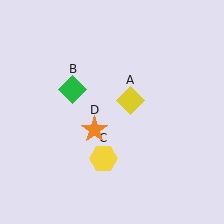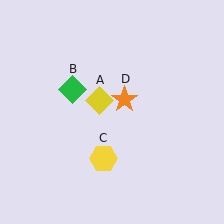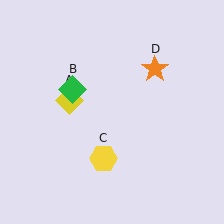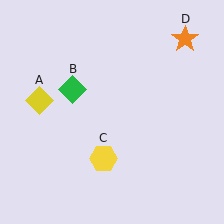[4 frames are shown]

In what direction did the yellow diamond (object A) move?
The yellow diamond (object A) moved left.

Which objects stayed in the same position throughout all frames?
Green diamond (object B) and yellow hexagon (object C) remained stationary.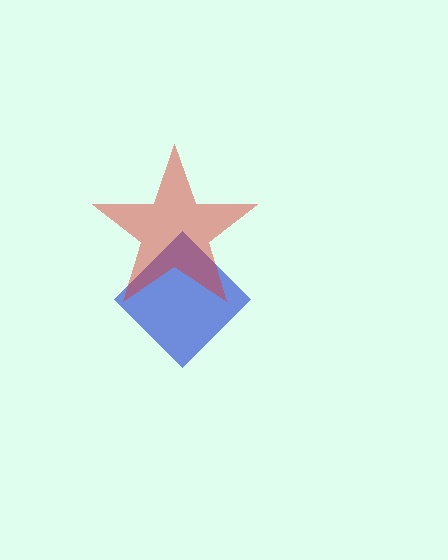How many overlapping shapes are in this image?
There are 2 overlapping shapes in the image.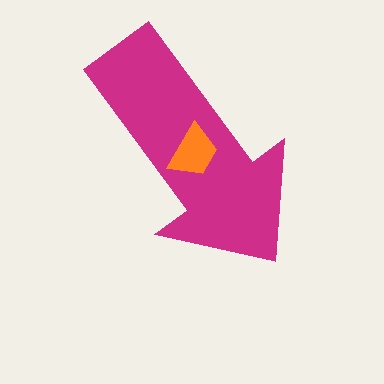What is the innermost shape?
The orange trapezoid.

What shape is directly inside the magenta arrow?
The orange trapezoid.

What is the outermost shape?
The magenta arrow.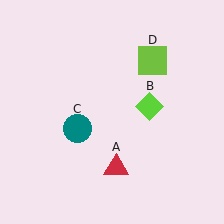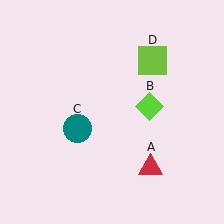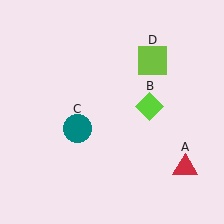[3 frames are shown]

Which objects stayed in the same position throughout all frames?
Lime diamond (object B) and teal circle (object C) and lime square (object D) remained stationary.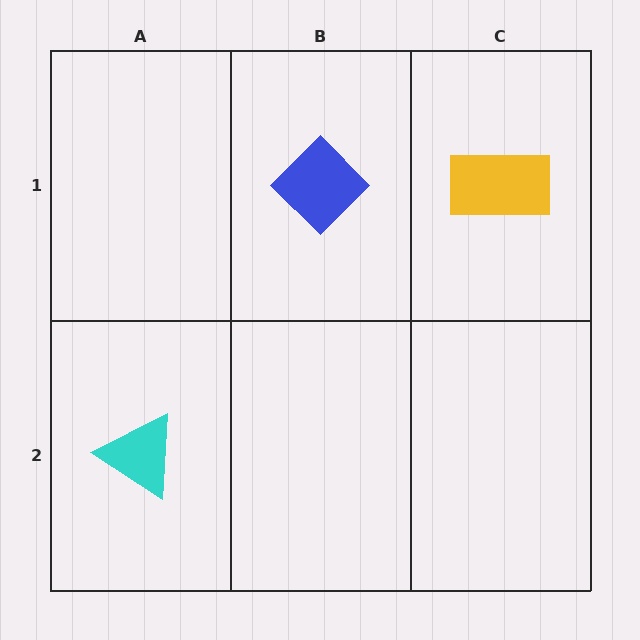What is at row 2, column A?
A cyan triangle.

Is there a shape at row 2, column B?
No, that cell is empty.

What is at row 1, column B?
A blue diamond.